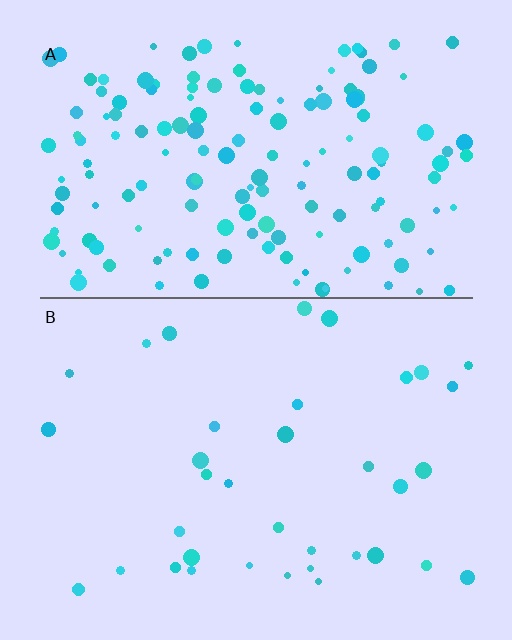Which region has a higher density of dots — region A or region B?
A (the top).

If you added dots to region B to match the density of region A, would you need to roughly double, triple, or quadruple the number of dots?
Approximately quadruple.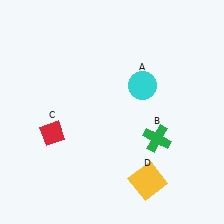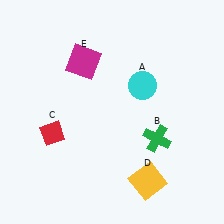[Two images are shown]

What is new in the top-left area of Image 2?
A magenta square (E) was added in the top-left area of Image 2.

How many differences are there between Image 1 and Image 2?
There is 1 difference between the two images.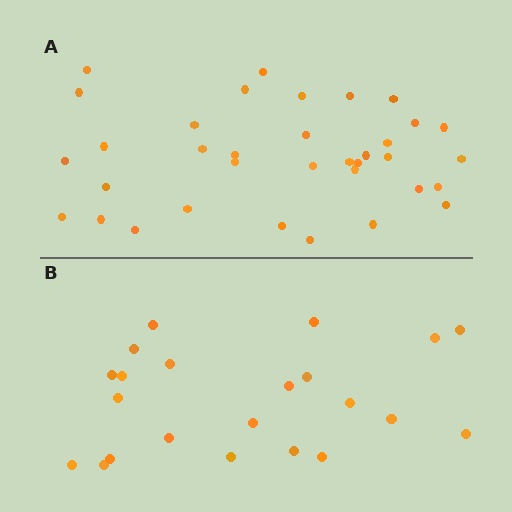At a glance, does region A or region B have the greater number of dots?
Region A (the top region) has more dots.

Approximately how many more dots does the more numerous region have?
Region A has approximately 15 more dots than region B.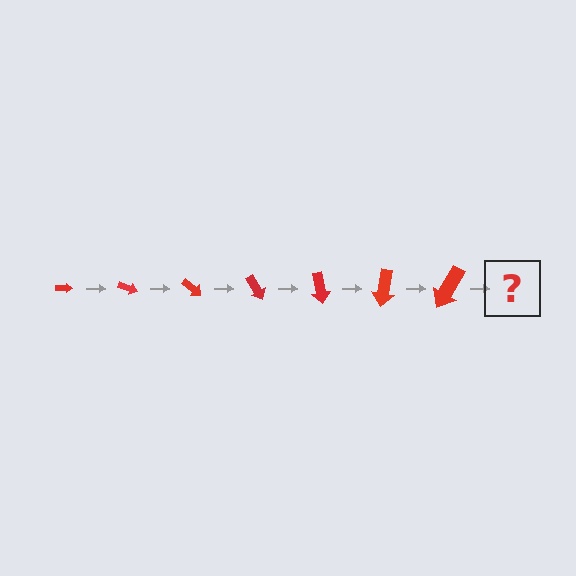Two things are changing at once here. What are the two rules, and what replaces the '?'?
The two rules are that the arrow grows larger each step and it rotates 20 degrees each step. The '?' should be an arrow, larger than the previous one and rotated 140 degrees from the start.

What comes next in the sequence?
The next element should be an arrow, larger than the previous one and rotated 140 degrees from the start.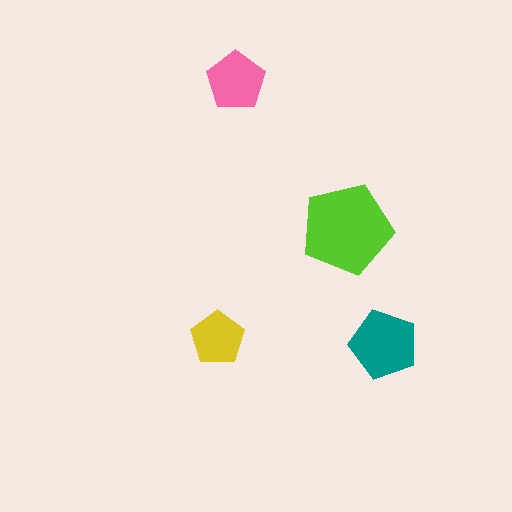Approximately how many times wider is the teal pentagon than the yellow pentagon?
About 1.5 times wider.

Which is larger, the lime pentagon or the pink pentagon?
The lime one.